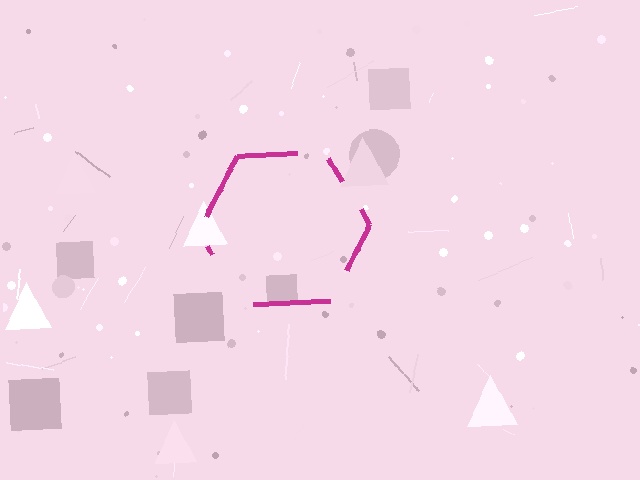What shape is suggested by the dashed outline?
The dashed outline suggests a hexagon.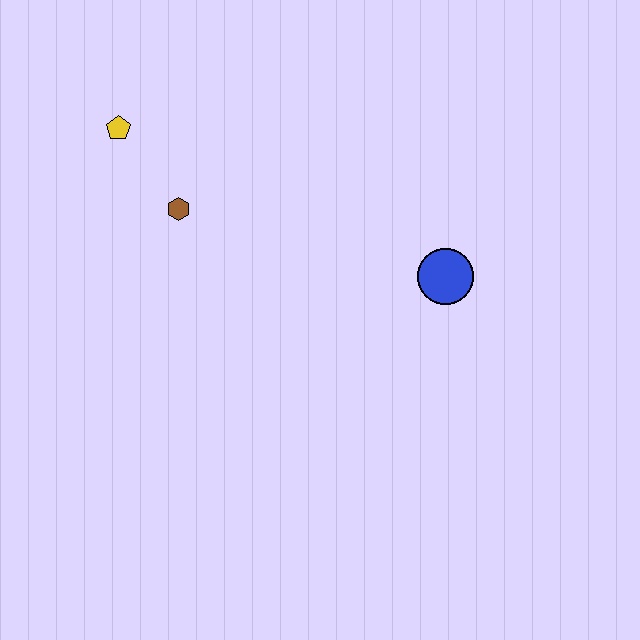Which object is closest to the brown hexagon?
The yellow pentagon is closest to the brown hexagon.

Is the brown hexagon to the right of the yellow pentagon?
Yes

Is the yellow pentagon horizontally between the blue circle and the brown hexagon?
No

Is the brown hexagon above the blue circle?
Yes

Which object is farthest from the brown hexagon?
The blue circle is farthest from the brown hexagon.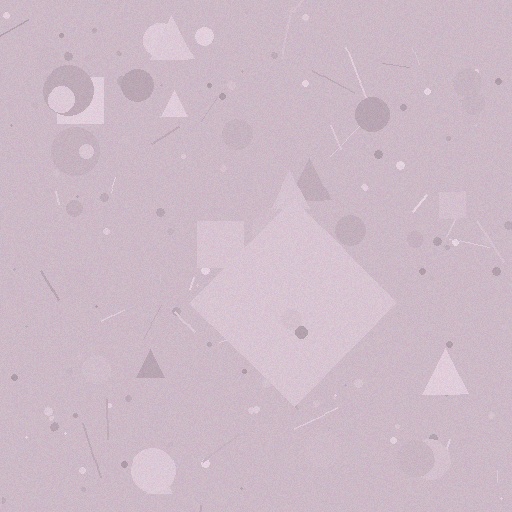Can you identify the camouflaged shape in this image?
The camouflaged shape is a diamond.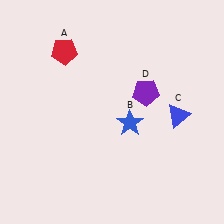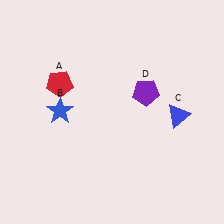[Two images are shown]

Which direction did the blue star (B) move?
The blue star (B) moved left.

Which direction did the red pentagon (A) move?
The red pentagon (A) moved down.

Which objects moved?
The objects that moved are: the red pentagon (A), the blue star (B).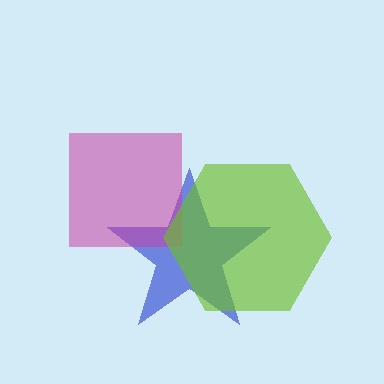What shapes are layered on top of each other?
The layered shapes are: a blue star, a magenta square, a lime hexagon.